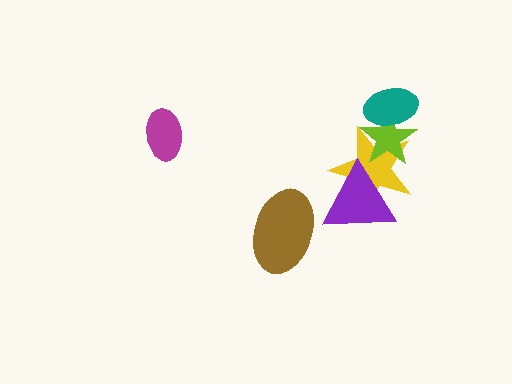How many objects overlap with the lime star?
2 objects overlap with the lime star.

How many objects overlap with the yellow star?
3 objects overlap with the yellow star.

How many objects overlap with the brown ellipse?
0 objects overlap with the brown ellipse.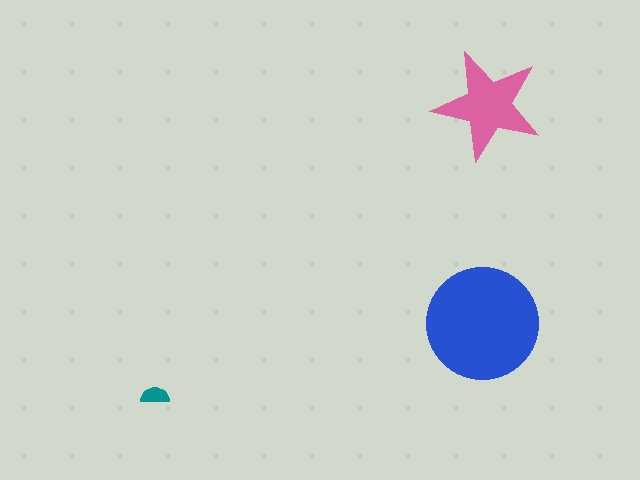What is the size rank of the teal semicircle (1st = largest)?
3rd.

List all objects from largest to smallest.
The blue circle, the pink star, the teal semicircle.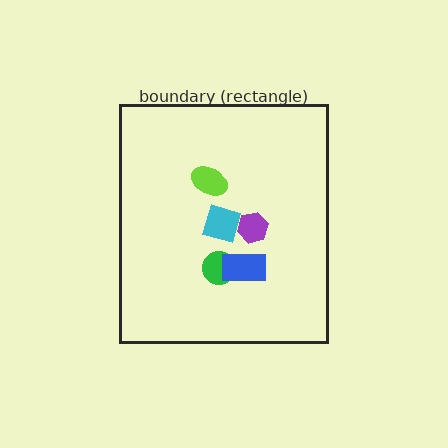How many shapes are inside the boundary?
5 inside, 0 outside.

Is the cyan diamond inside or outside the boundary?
Inside.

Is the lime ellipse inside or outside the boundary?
Inside.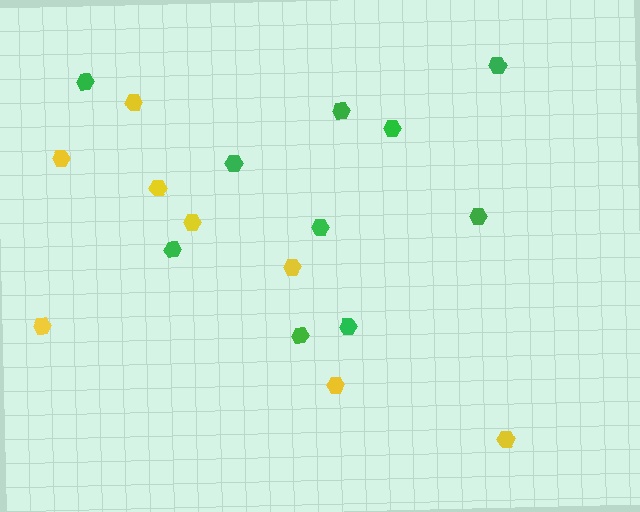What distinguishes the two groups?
There are 2 groups: one group of green hexagons (10) and one group of yellow hexagons (8).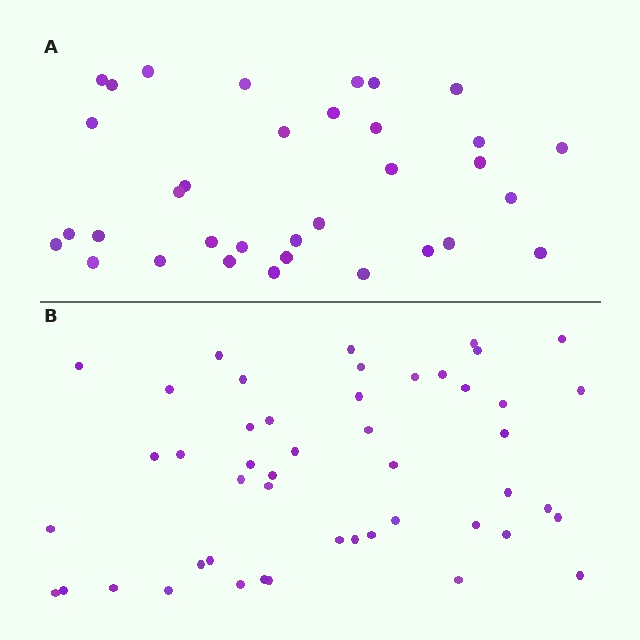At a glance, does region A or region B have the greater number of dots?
Region B (the bottom region) has more dots.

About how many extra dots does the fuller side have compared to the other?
Region B has approximately 15 more dots than region A.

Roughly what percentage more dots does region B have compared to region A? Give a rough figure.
About 40% more.